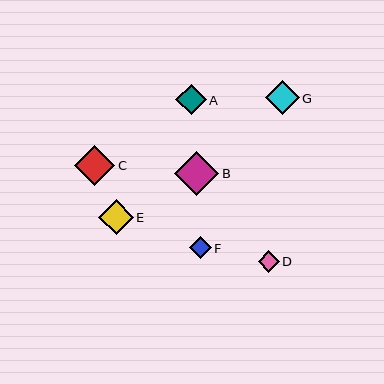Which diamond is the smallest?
Diamond D is the smallest with a size of approximately 21 pixels.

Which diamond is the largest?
Diamond B is the largest with a size of approximately 45 pixels.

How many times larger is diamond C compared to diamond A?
Diamond C is approximately 1.3 times the size of diamond A.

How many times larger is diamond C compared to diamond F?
Diamond C is approximately 1.8 times the size of diamond F.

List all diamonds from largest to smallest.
From largest to smallest: B, C, E, G, A, F, D.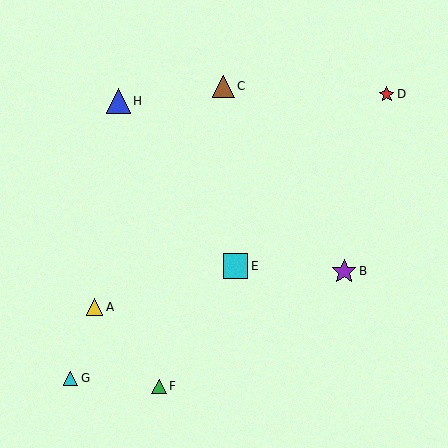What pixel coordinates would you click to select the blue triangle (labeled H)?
Click at (118, 101) to select the blue triangle H.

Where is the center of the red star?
The center of the red star is at (387, 94).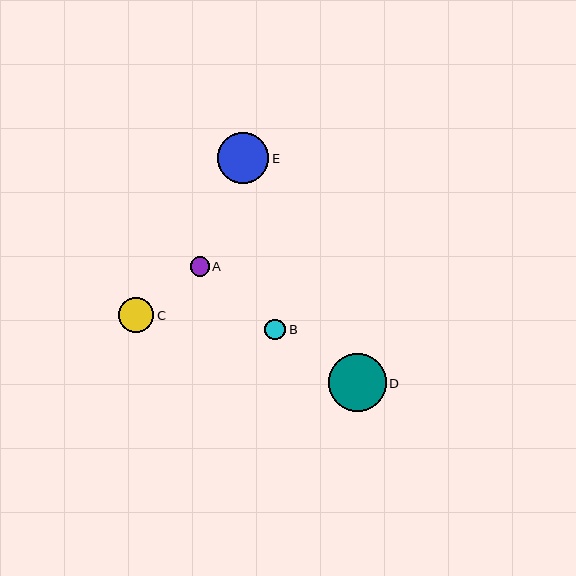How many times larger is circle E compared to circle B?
Circle E is approximately 2.5 times the size of circle B.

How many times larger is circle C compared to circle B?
Circle C is approximately 1.7 times the size of circle B.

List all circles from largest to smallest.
From largest to smallest: D, E, C, B, A.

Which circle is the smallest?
Circle A is the smallest with a size of approximately 19 pixels.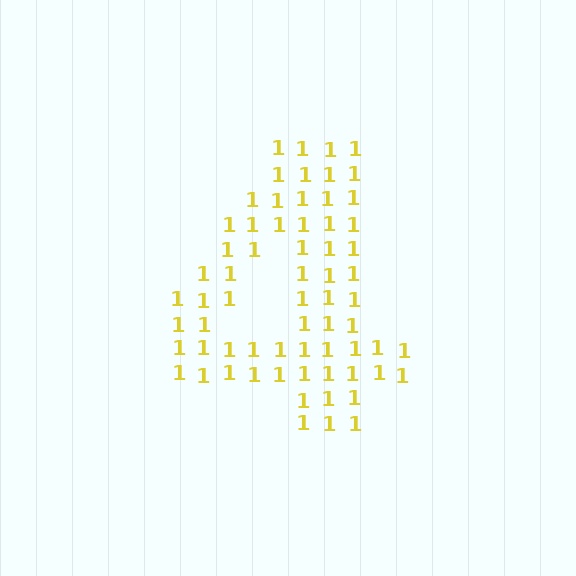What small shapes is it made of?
It is made of small digit 1's.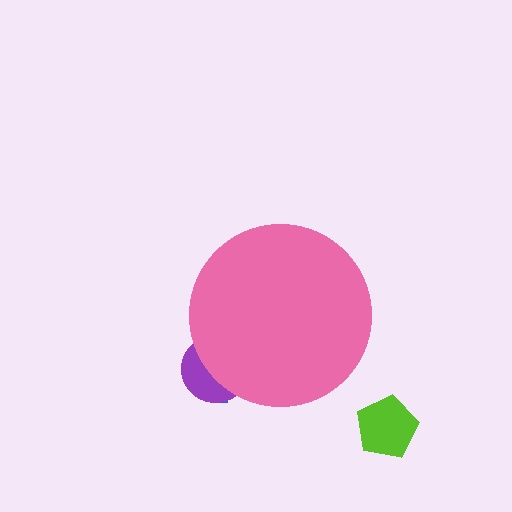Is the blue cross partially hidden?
Yes, the blue cross is partially hidden behind the pink circle.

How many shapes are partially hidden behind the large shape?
2 shapes are partially hidden.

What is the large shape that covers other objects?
A pink circle.